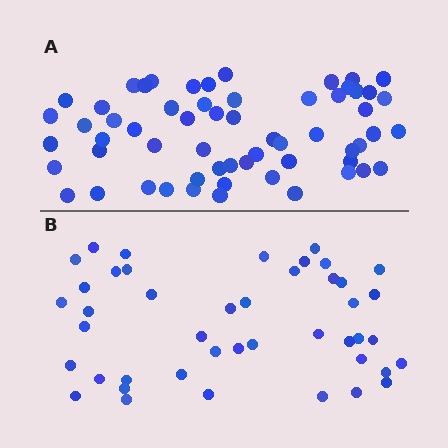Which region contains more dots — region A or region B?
Region A (the top region) has more dots.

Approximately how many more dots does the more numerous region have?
Region A has approximately 15 more dots than region B.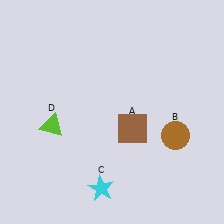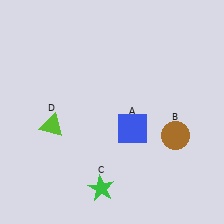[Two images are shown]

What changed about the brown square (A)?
In Image 1, A is brown. In Image 2, it changed to blue.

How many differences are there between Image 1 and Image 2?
There are 2 differences between the two images.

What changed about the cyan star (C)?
In Image 1, C is cyan. In Image 2, it changed to green.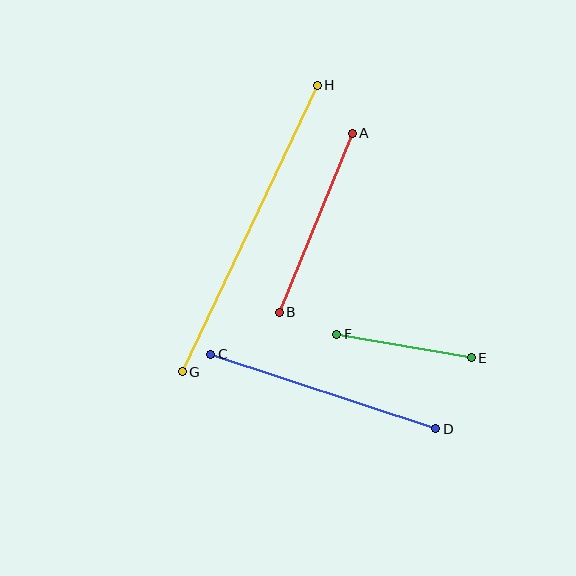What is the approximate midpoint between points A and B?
The midpoint is at approximately (316, 223) pixels.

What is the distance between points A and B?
The distance is approximately 194 pixels.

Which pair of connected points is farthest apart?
Points G and H are farthest apart.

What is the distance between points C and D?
The distance is approximately 237 pixels.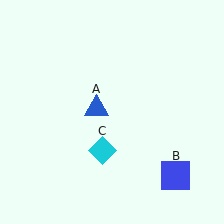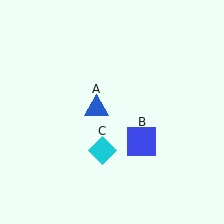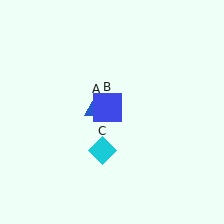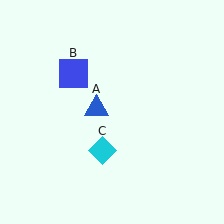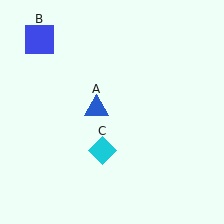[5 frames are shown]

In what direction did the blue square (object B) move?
The blue square (object B) moved up and to the left.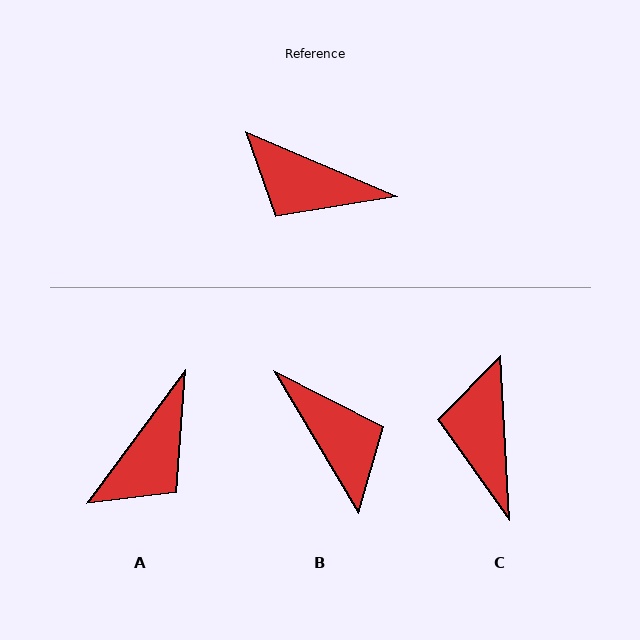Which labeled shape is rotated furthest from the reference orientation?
B, about 144 degrees away.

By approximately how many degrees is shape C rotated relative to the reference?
Approximately 64 degrees clockwise.